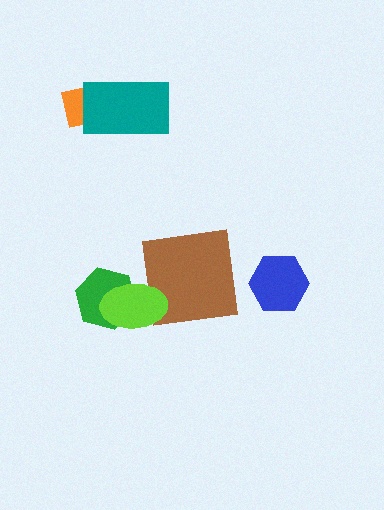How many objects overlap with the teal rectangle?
1 object overlaps with the teal rectangle.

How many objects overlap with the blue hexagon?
0 objects overlap with the blue hexagon.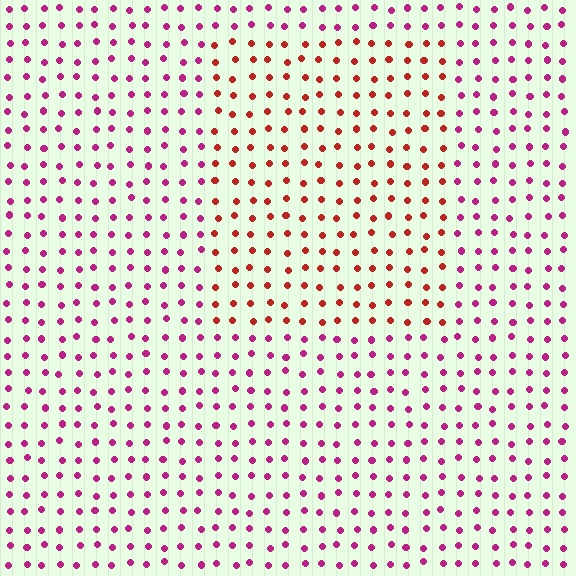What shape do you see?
I see a rectangle.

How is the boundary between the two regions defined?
The boundary is defined purely by a slight shift in hue (about 42 degrees). Spacing, size, and orientation are identical on both sides.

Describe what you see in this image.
The image is filled with small magenta elements in a uniform arrangement. A rectangle-shaped region is visible where the elements are tinted to a slightly different hue, forming a subtle color boundary.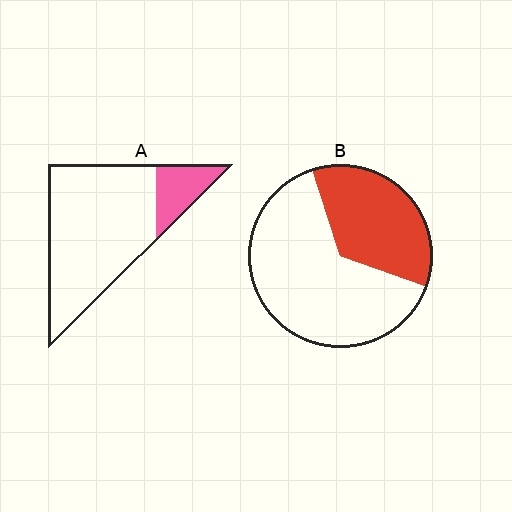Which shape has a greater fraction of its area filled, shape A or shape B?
Shape B.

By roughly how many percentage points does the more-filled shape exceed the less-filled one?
By roughly 20 percentage points (B over A).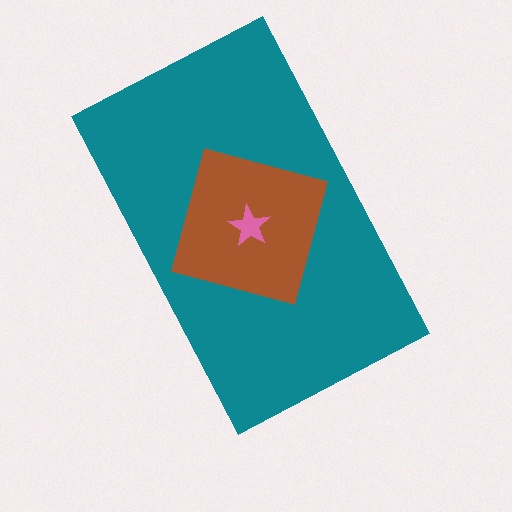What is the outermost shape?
The teal rectangle.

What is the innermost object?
The pink star.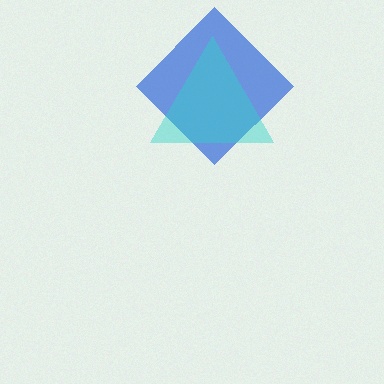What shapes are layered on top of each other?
The layered shapes are: a blue diamond, a cyan triangle.